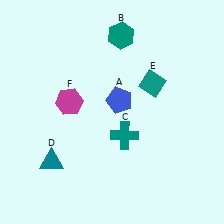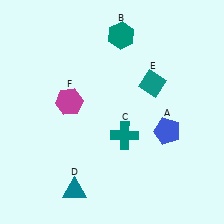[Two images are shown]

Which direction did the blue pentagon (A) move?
The blue pentagon (A) moved right.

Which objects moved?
The objects that moved are: the blue pentagon (A), the teal triangle (D).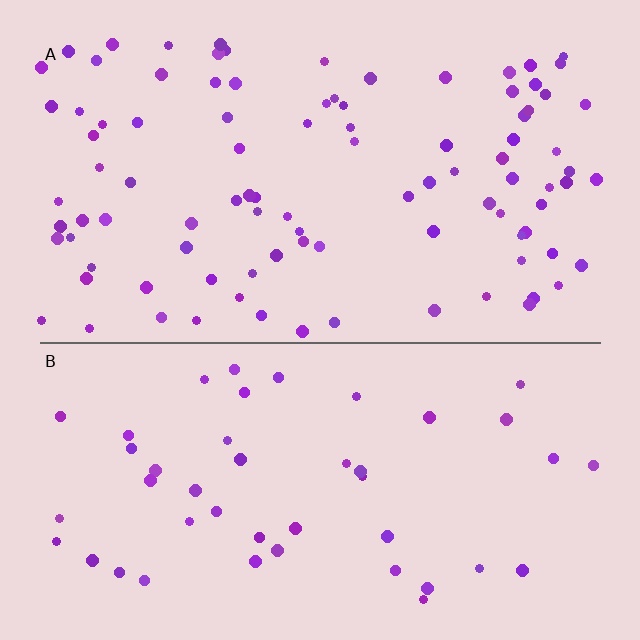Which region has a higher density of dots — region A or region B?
A (the top).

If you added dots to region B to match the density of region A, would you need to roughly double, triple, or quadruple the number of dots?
Approximately double.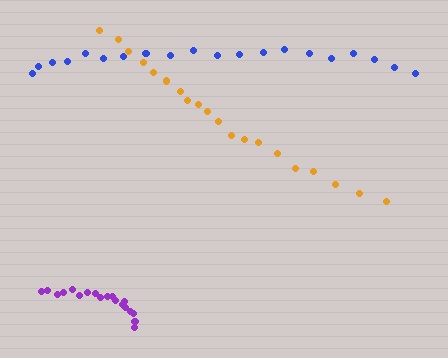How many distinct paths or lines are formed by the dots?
There are 3 distinct paths.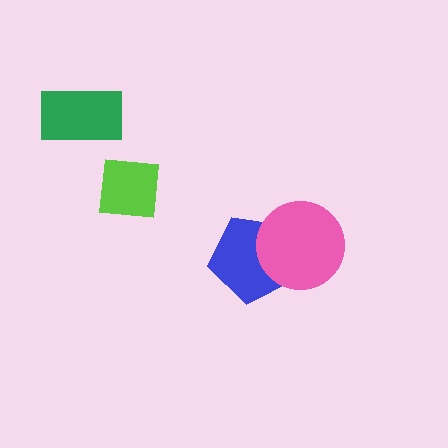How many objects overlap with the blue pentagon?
1 object overlaps with the blue pentagon.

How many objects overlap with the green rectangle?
0 objects overlap with the green rectangle.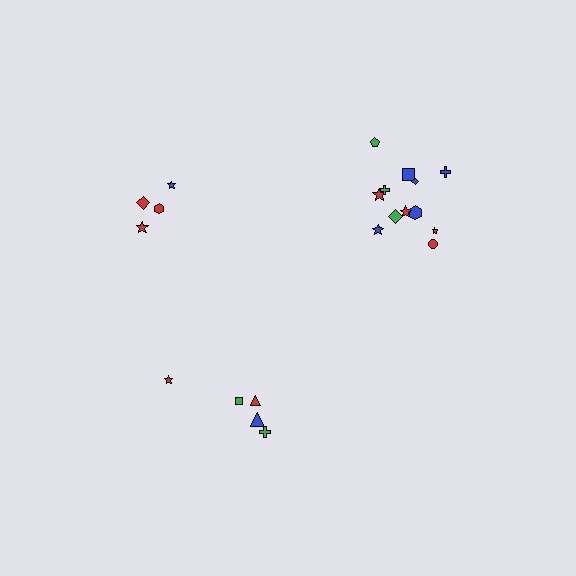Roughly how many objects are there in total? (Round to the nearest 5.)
Roughly 20 objects in total.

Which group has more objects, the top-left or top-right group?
The top-right group.